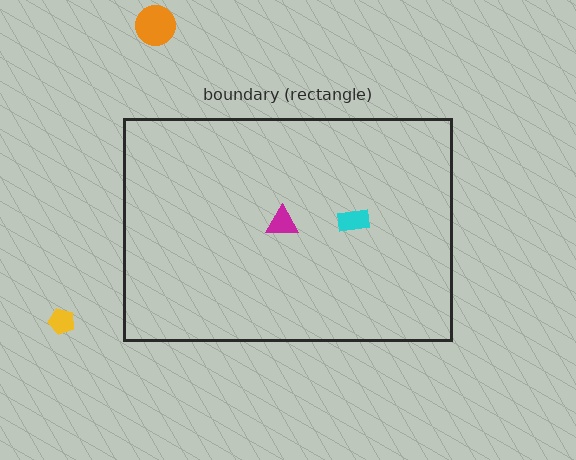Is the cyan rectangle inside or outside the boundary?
Inside.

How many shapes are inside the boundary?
2 inside, 2 outside.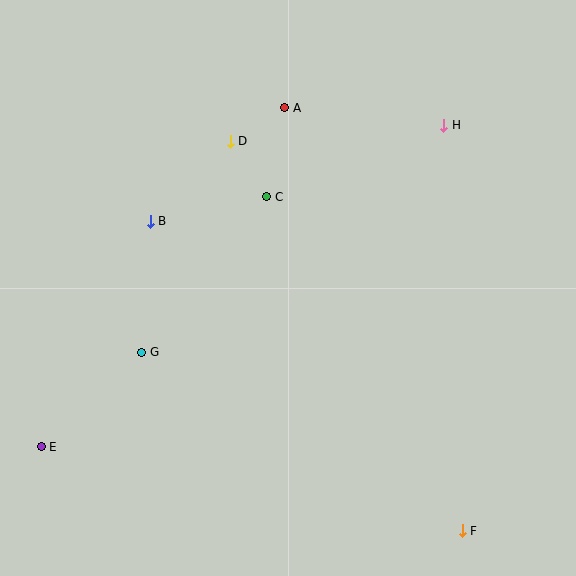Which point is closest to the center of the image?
Point C at (267, 197) is closest to the center.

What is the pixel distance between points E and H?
The distance between E and H is 515 pixels.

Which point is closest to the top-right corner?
Point H is closest to the top-right corner.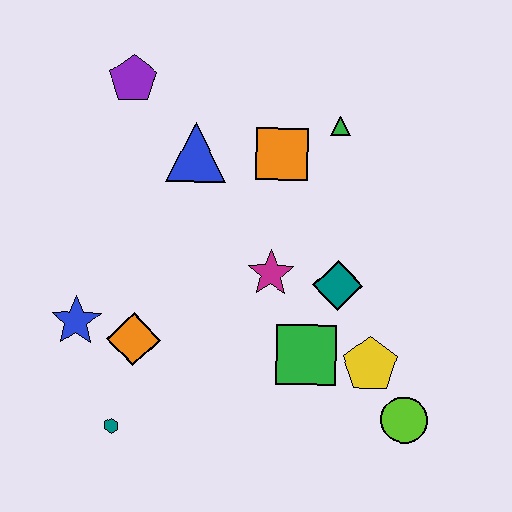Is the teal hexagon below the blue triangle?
Yes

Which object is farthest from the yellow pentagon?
The purple pentagon is farthest from the yellow pentagon.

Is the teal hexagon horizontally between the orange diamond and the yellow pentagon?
No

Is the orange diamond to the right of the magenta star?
No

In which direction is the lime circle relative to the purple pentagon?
The lime circle is below the purple pentagon.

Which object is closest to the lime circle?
The yellow pentagon is closest to the lime circle.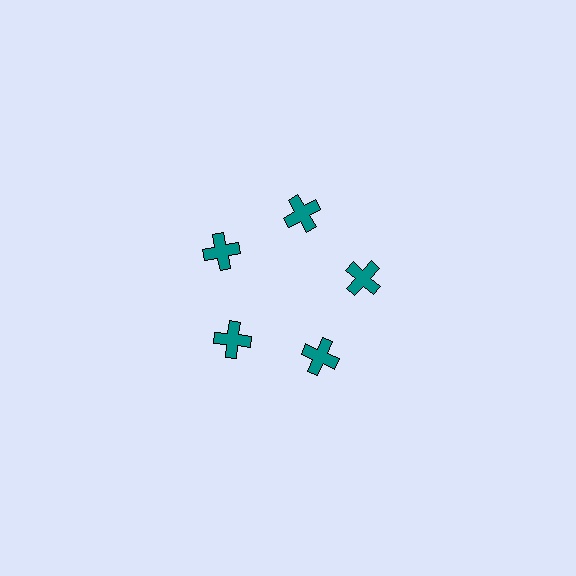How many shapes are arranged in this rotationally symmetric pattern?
There are 5 shapes, arranged in 5 groups of 1.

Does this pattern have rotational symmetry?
Yes, this pattern has 5-fold rotational symmetry. It looks the same after rotating 72 degrees around the center.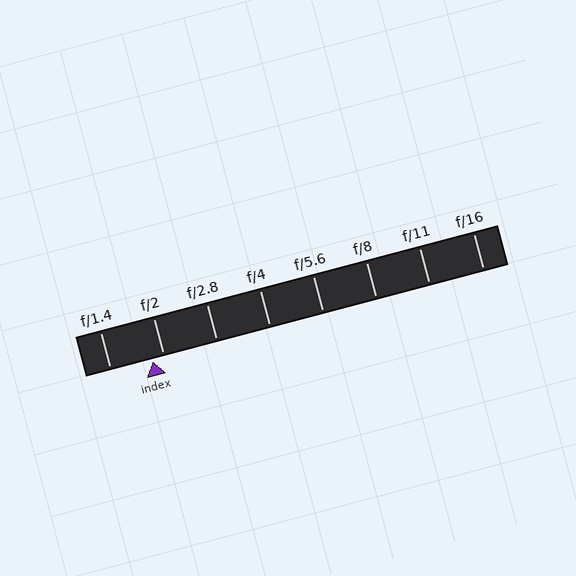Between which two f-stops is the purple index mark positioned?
The index mark is between f/1.4 and f/2.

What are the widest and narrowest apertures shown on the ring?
The widest aperture shown is f/1.4 and the narrowest is f/16.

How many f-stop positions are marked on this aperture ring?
There are 8 f-stop positions marked.